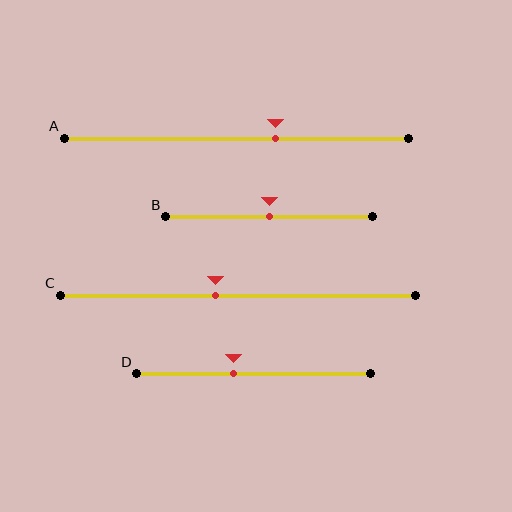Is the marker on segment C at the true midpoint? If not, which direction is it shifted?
No, the marker on segment C is shifted to the left by about 6% of the segment length.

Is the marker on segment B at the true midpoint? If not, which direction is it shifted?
Yes, the marker on segment B is at the true midpoint.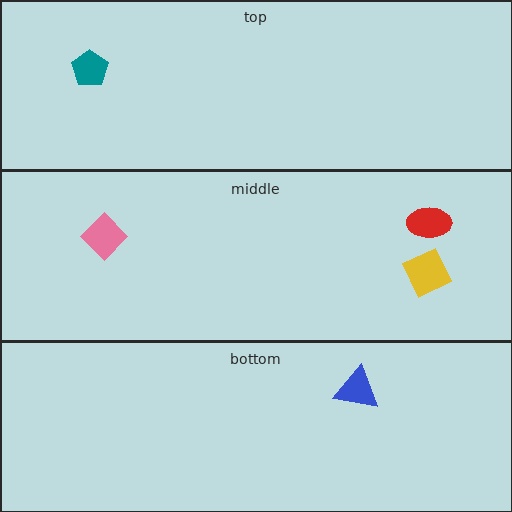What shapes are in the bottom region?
The blue triangle.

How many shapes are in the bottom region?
1.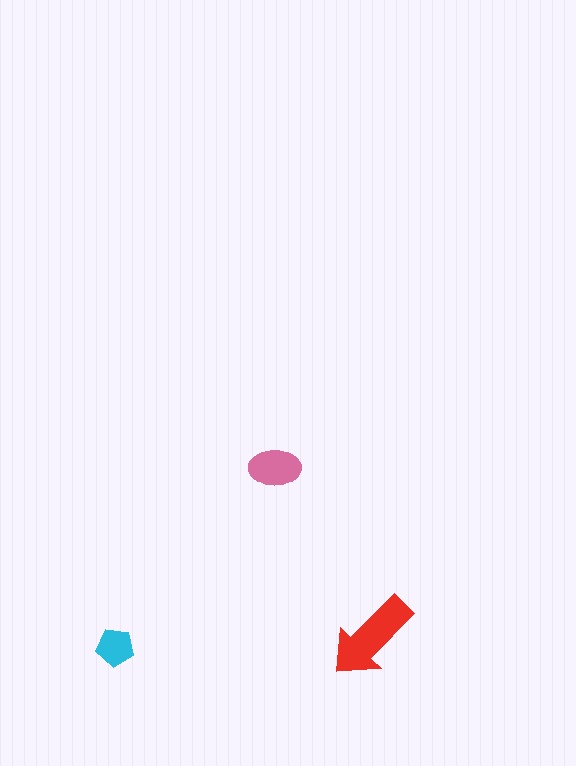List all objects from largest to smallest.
The red arrow, the pink ellipse, the cyan pentagon.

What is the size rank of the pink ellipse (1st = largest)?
2nd.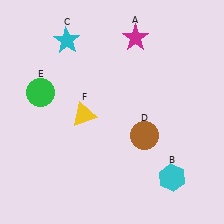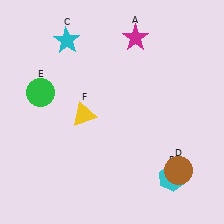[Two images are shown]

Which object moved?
The brown circle (D) moved down.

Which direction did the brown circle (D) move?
The brown circle (D) moved down.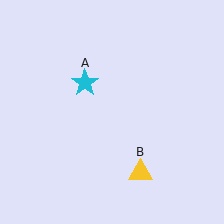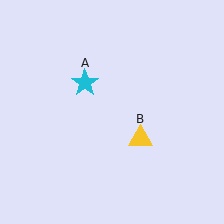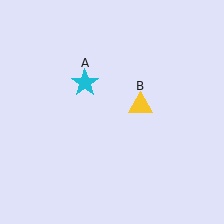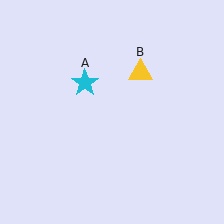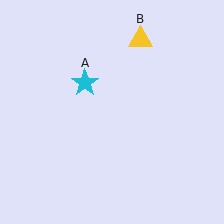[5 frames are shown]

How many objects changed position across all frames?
1 object changed position: yellow triangle (object B).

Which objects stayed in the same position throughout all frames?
Cyan star (object A) remained stationary.